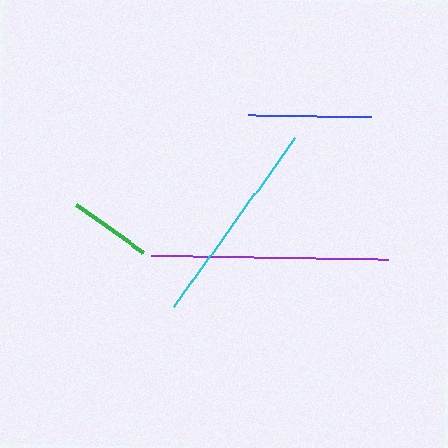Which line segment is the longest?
The purple line is the longest at approximately 237 pixels.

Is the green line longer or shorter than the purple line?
The purple line is longer than the green line.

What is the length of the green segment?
The green segment is approximately 82 pixels long.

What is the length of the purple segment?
The purple segment is approximately 237 pixels long.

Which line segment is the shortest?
The green line is the shortest at approximately 82 pixels.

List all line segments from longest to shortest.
From longest to shortest: purple, cyan, blue, green.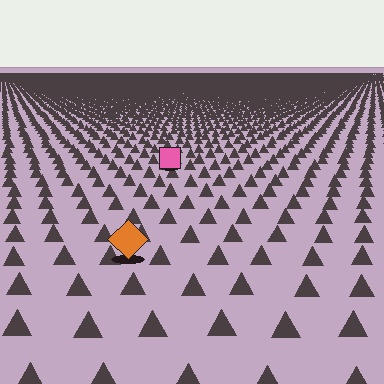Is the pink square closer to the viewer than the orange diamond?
No. The orange diamond is closer — you can tell from the texture gradient: the ground texture is coarser near it.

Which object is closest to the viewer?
The orange diamond is closest. The texture marks near it are larger and more spread out.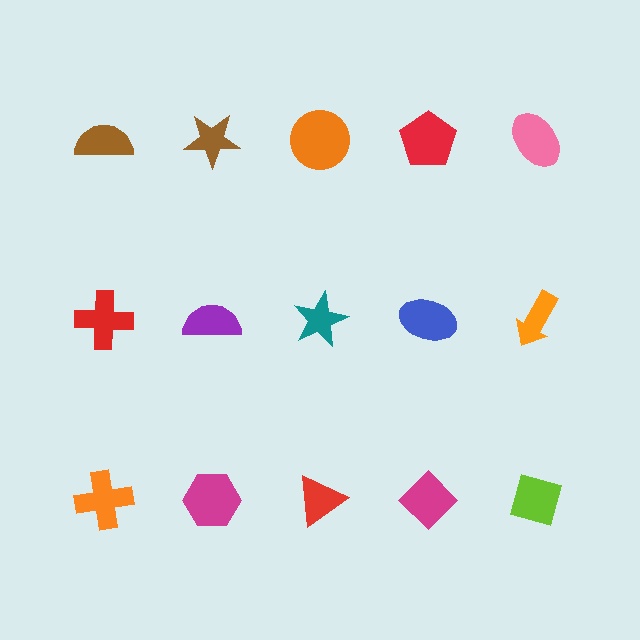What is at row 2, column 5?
An orange arrow.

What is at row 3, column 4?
A magenta diamond.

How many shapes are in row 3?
5 shapes.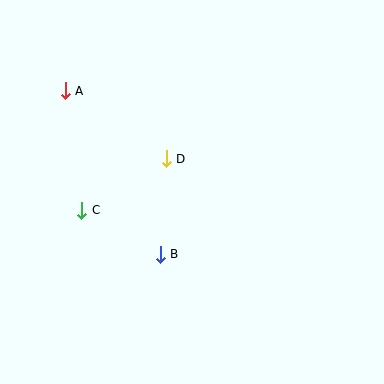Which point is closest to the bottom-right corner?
Point B is closest to the bottom-right corner.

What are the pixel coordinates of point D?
Point D is at (166, 159).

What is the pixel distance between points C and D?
The distance between C and D is 99 pixels.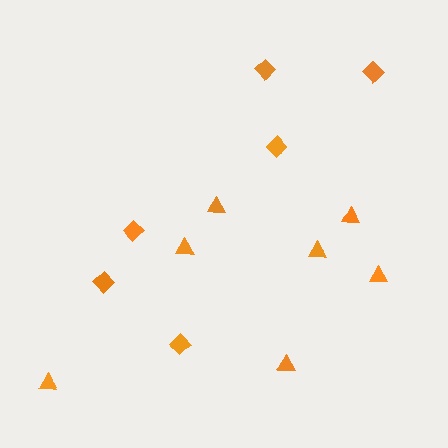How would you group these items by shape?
There are 2 groups: one group of diamonds (6) and one group of triangles (7).